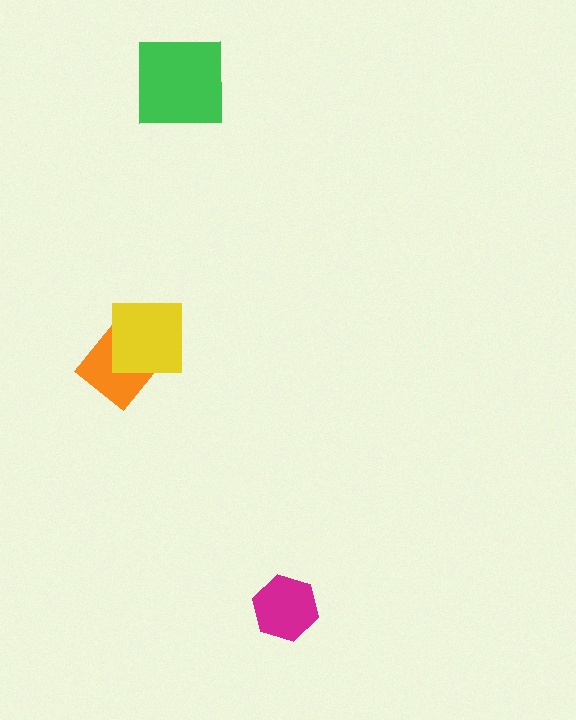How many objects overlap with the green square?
0 objects overlap with the green square.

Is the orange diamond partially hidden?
Yes, it is partially covered by another shape.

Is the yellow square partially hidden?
No, no other shape covers it.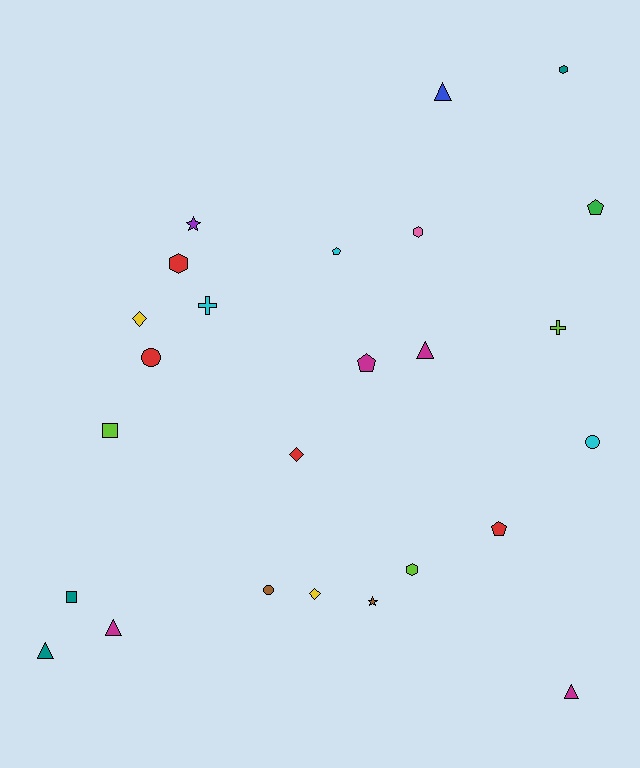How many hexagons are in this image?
There are 4 hexagons.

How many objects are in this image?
There are 25 objects.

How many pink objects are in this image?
There is 1 pink object.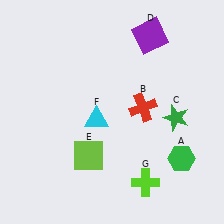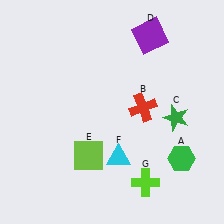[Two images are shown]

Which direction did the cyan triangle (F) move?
The cyan triangle (F) moved down.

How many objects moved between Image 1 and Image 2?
1 object moved between the two images.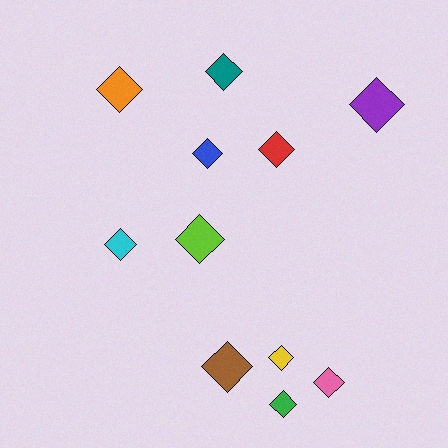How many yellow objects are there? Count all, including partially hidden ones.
There is 1 yellow object.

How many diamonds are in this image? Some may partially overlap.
There are 11 diamonds.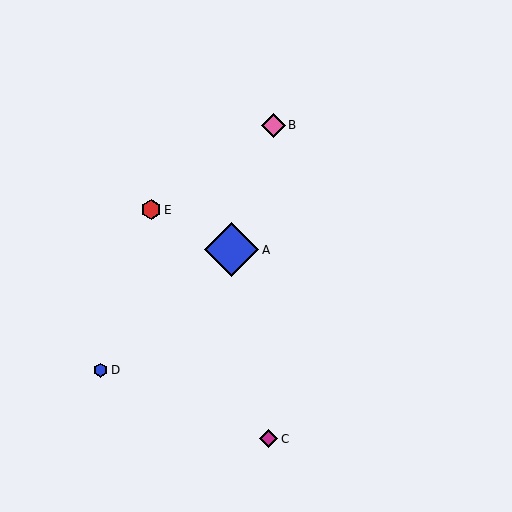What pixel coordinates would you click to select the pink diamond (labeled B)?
Click at (273, 125) to select the pink diamond B.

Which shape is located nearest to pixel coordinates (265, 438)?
The magenta diamond (labeled C) at (269, 439) is nearest to that location.